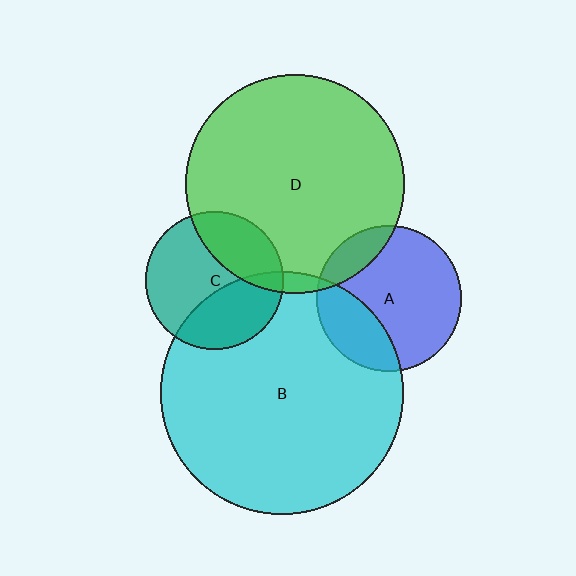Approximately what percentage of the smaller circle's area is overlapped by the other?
Approximately 25%.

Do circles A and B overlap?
Yes.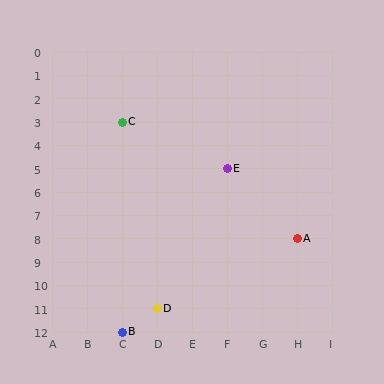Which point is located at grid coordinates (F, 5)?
Point E is at (F, 5).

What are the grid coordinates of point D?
Point D is at grid coordinates (D, 11).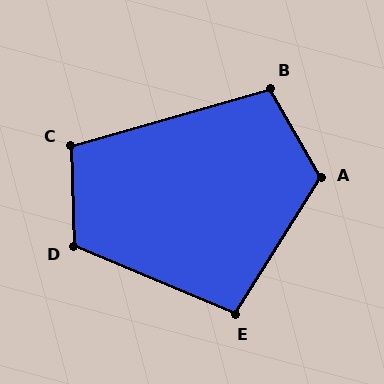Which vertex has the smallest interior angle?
E, at approximately 99 degrees.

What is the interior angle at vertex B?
Approximately 104 degrees (obtuse).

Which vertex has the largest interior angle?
A, at approximately 118 degrees.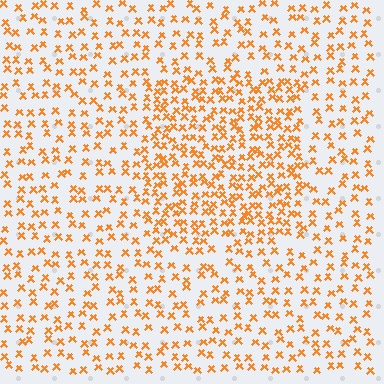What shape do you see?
I see a rectangle.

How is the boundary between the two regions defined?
The boundary is defined by a change in element density (approximately 1.9x ratio). All elements are the same color, size, and shape.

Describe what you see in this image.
The image contains small orange elements arranged at two different densities. A rectangle-shaped region is visible where the elements are more densely packed than the surrounding area.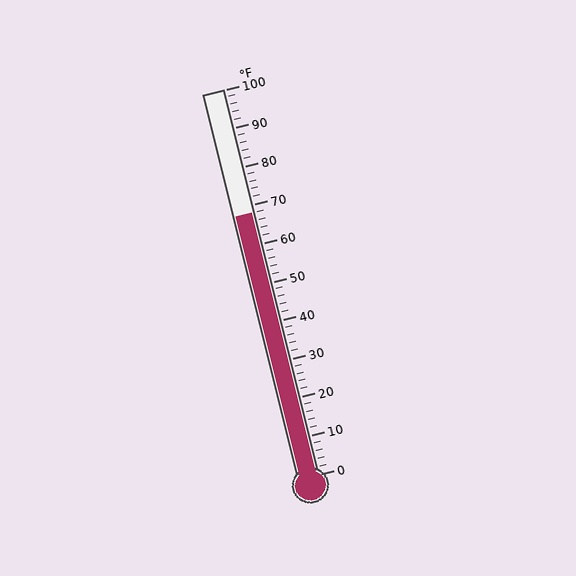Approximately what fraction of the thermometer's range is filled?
The thermometer is filled to approximately 70% of its range.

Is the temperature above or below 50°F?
The temperature is above 50°F.